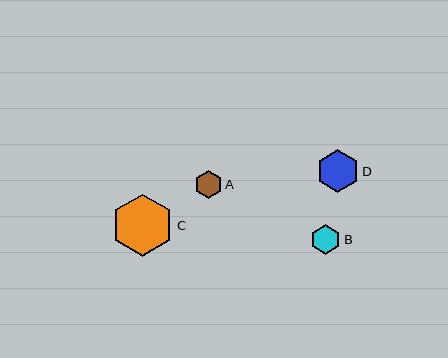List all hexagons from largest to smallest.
From largest to smallest: C, D, B, A.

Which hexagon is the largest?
Hexagon C is the largest with a size of approximately 62 pixels.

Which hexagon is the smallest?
Hexagon A is the smallest with a size of approximately 28 pixels.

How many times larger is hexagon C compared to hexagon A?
Hexagon C is approximately 2.3 times the size of hexagon A.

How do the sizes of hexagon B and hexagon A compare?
Hexagon B and hexagon A are approximately the same size.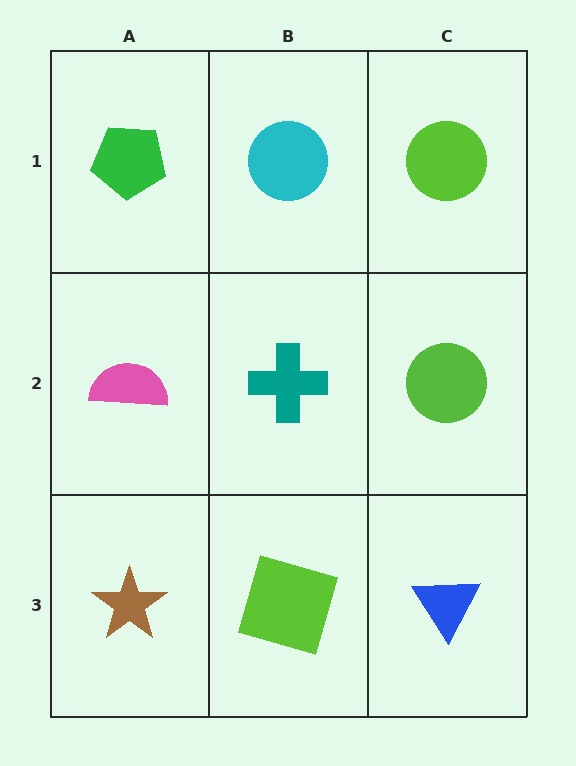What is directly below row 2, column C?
A blue triangle.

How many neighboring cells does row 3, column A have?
2.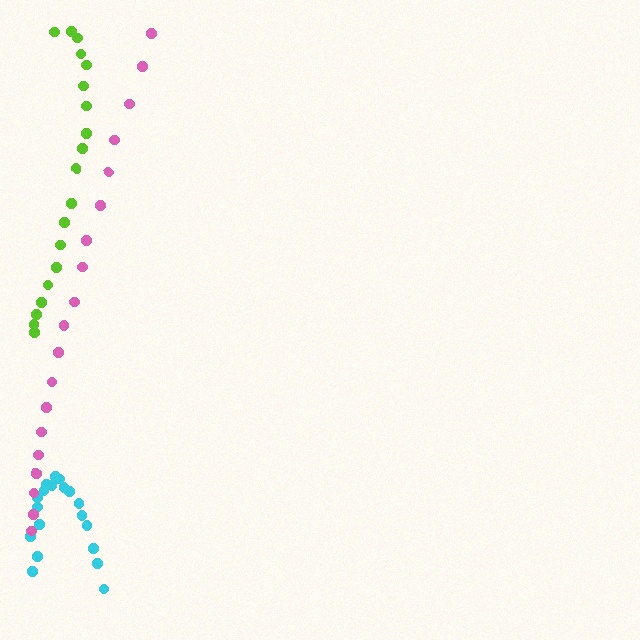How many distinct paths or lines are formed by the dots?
There are 3 distinct paths.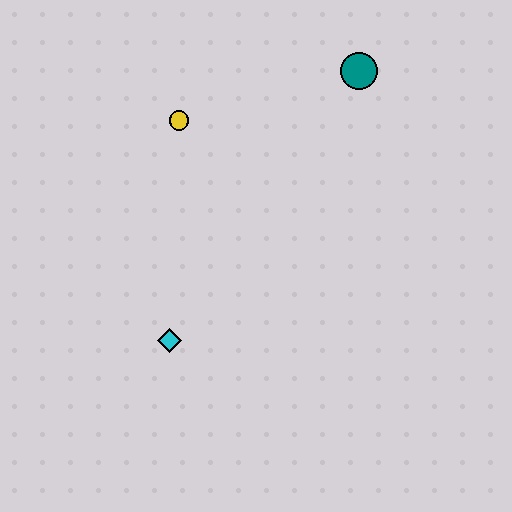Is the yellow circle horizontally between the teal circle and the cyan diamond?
Yes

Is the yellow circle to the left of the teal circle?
Yes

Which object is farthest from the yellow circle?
The cyan diamond is farthest from the yellow circle.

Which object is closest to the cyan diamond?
The yellow circle is closest to the cyan diamond.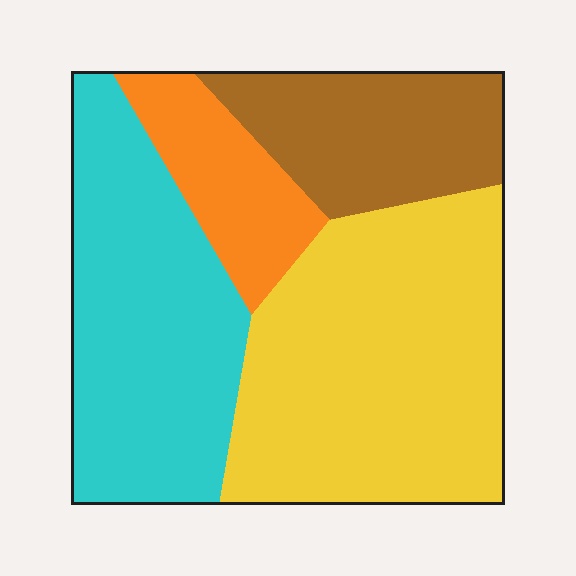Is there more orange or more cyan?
Cyan.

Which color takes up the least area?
Orange, at roughly 10%.